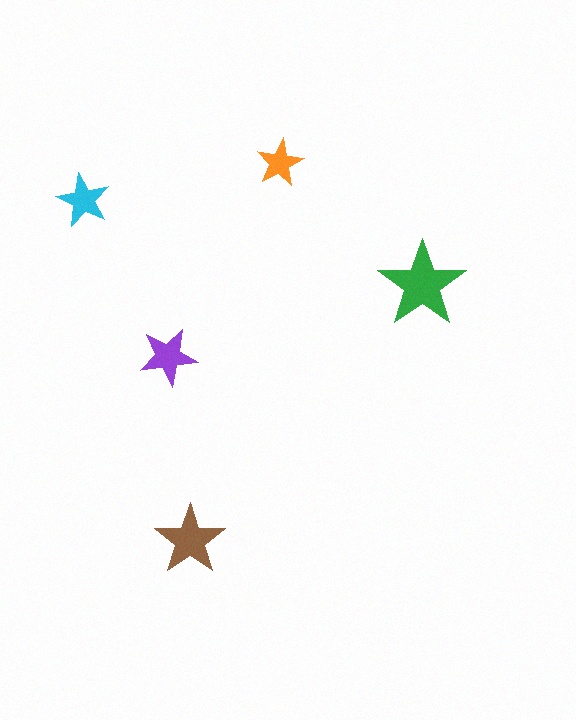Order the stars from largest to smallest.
the green one, the brown one, the purple one, the cyan one, the orange one.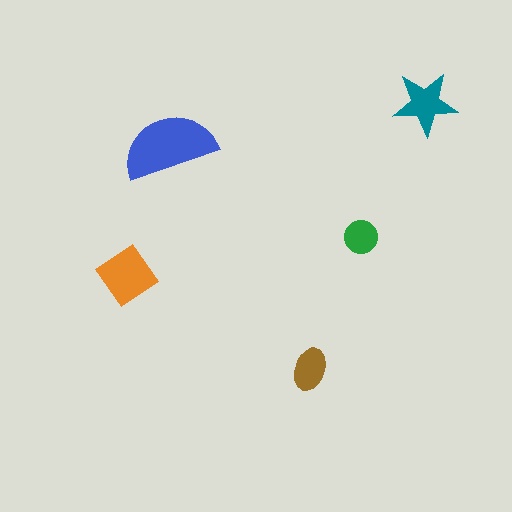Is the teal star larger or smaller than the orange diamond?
Smaller.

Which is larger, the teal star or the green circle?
The teal star.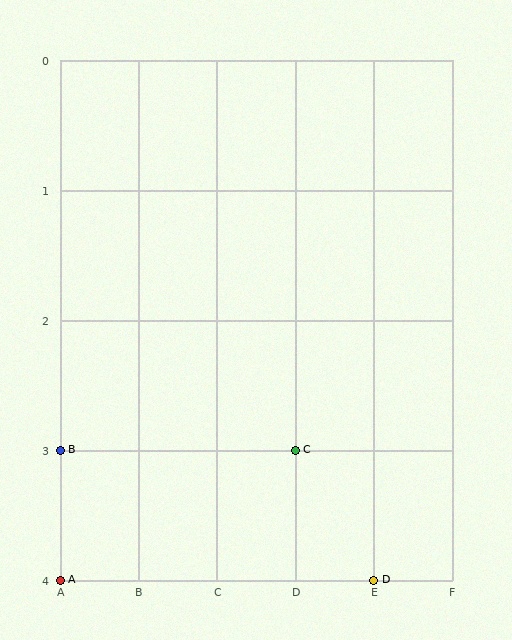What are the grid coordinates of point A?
Point A is at grid coordinates (A, 4).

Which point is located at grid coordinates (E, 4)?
Point D is at (E, 4).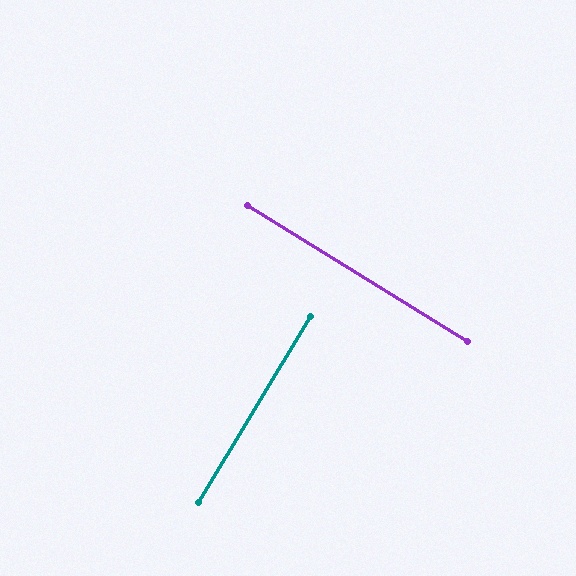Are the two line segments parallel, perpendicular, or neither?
Perpendicular — they meet at approximately 89°.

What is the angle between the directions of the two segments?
Approximately 89 degrees.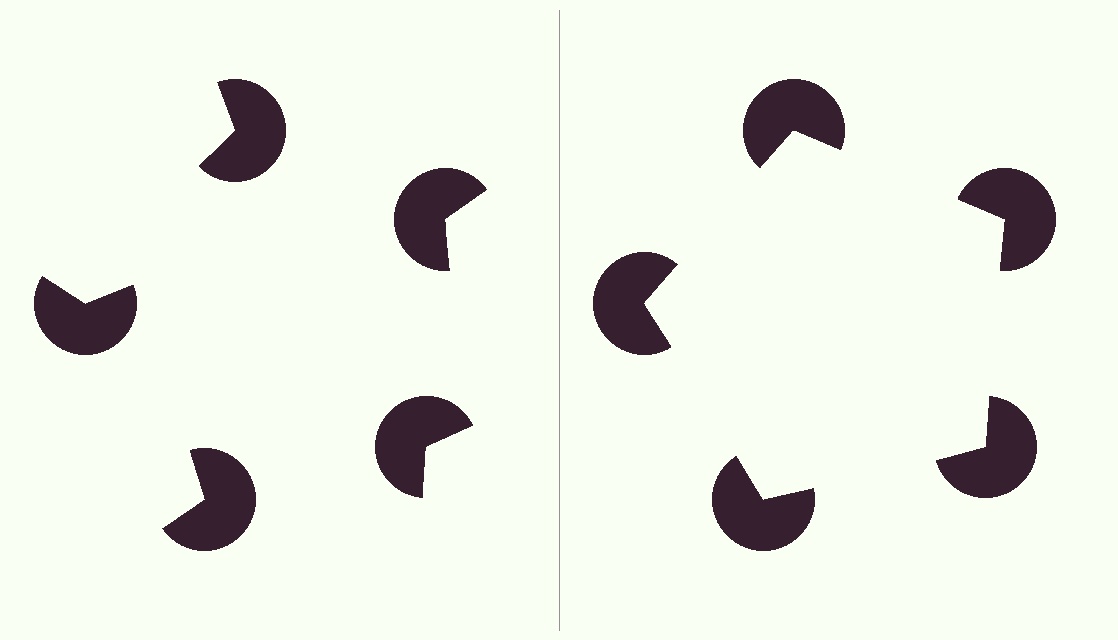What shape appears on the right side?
An illusory pentagon.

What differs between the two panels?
The pac-man discs are positioned identically on both sides; only the wedge orientations differ. On the right they align to a pentagon; on the left they are misaligned.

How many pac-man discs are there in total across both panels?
10 — 5 on each side.